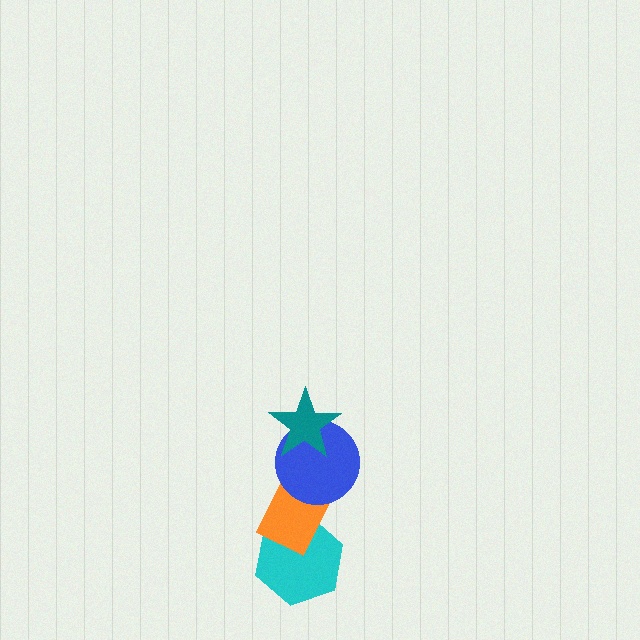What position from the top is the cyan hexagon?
The cyan hexagon is 4th from the top.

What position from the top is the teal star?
The teal star is 1st from the top.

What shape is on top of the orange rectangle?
The blue circle is on top of the orange rectangle.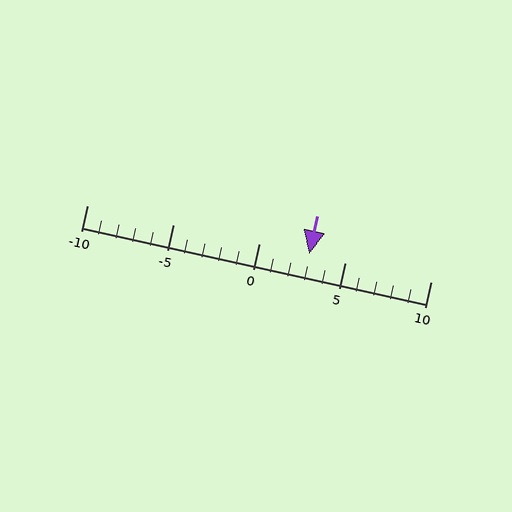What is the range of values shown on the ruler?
The ruler shows values from -10 to 10.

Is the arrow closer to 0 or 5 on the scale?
The arrow is closer to 5.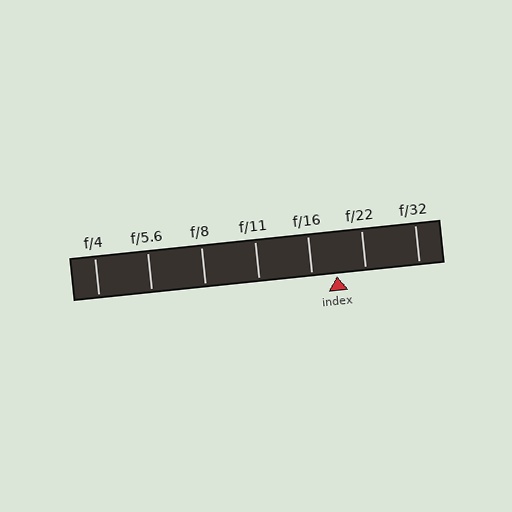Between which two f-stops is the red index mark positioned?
The index mark is between f/16 and f/22.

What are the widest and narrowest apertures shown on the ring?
The widest aperture shown is f/4 and the narrowest is f/32.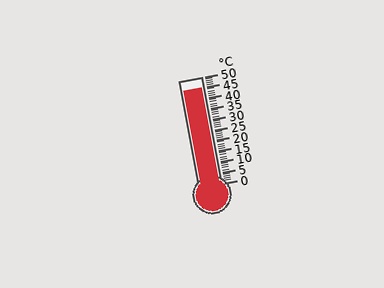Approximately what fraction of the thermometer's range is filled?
The thermometer is filled to approximately 90% of its range.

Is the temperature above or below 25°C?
The temperature is above 25°C.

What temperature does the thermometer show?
The thermometer shows approximately 45°C.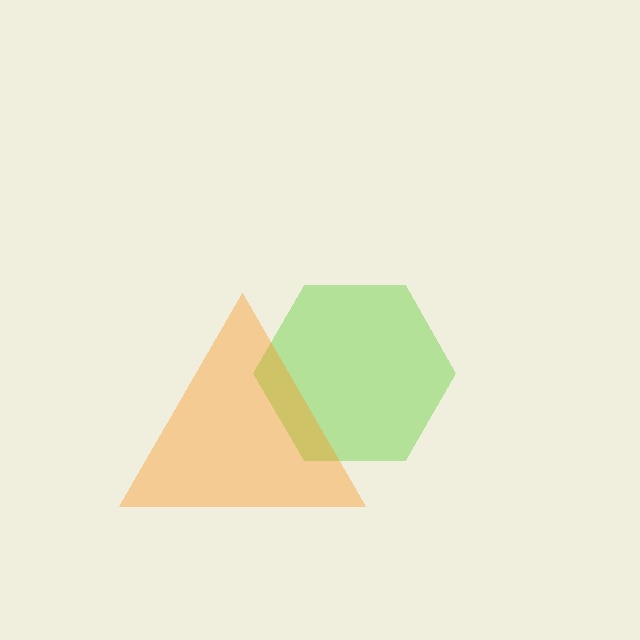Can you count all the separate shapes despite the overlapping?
Yes, there are 2 separate shapes.